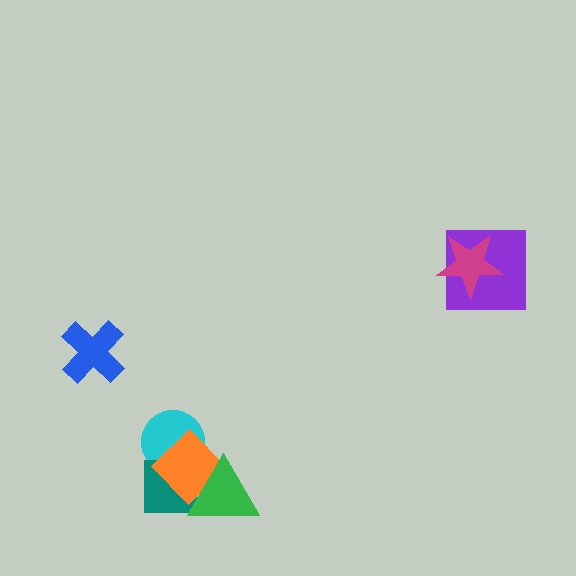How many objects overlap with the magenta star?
1 object overlaps with the magenta star.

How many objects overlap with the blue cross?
0 objects overlap with the blue cross.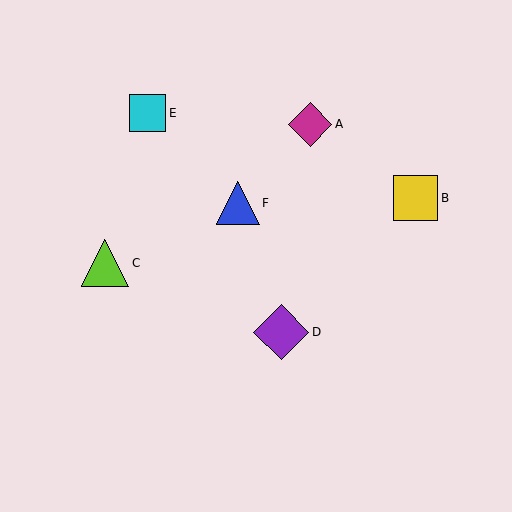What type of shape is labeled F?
Shape F is a blue triangle.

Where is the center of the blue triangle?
The center of the blue triangle is at (238, 203).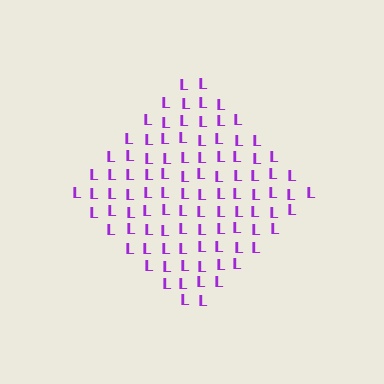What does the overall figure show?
The overall figure shows a diamond.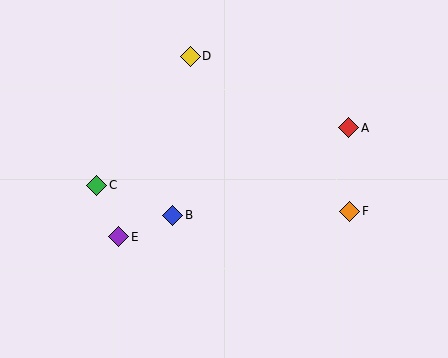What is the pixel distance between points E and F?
The distance between E and F is 232 pixels.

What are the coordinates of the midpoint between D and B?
The midpoint between D and B is at (181, 136).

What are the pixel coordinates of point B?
Point B is at (173, 215).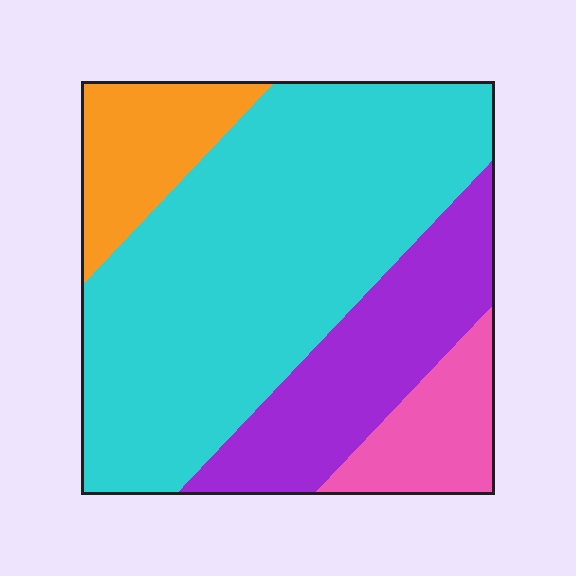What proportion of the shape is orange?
Orange takes up about one eighth (1/8) of the shape.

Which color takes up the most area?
Cyan, at roughly 55%.